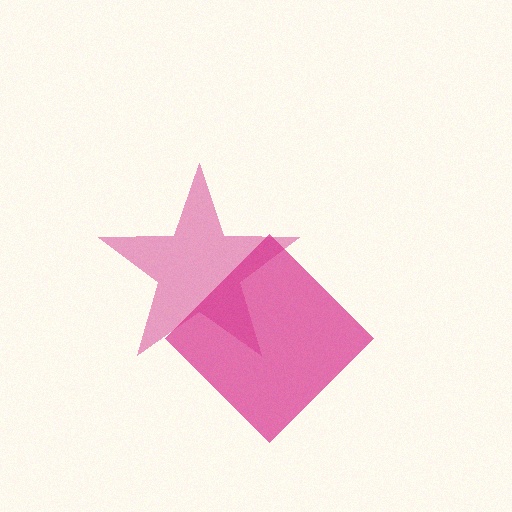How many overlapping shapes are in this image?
There are 2 overlapping shapes in the image.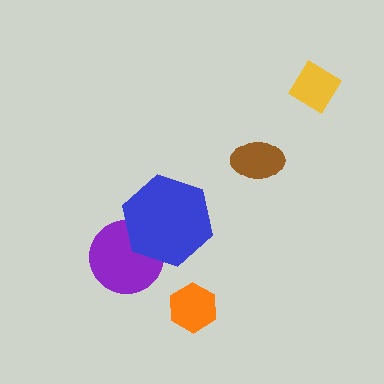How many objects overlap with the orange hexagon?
0 objects overlap with the orange hexagon.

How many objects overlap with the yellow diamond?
0 objects overlap with the yellow diamond.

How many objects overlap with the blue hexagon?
1 object overlaps with the blue hexagon.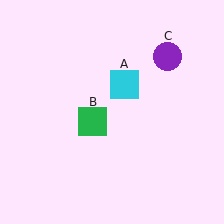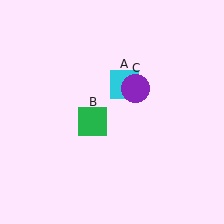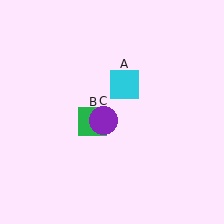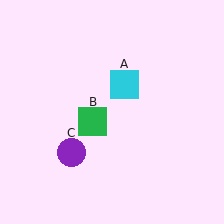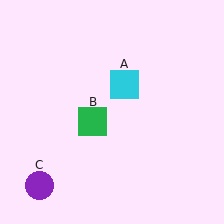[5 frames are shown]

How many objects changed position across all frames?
1 object changed position: purple circle (object C).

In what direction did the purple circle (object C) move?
The purple circle (object C) moved down and to the left.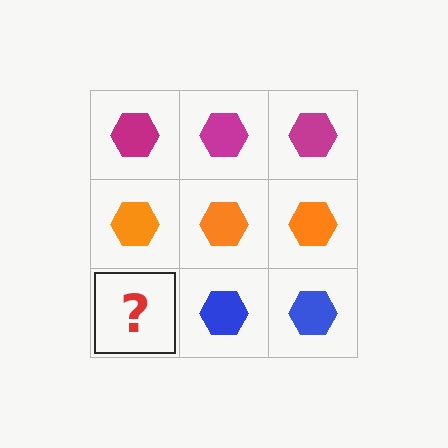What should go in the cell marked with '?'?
The missing cell should contain a blue hexagon.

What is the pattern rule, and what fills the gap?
The rule is that each row has a consistent color. The gap should be filled with a blue hexagon.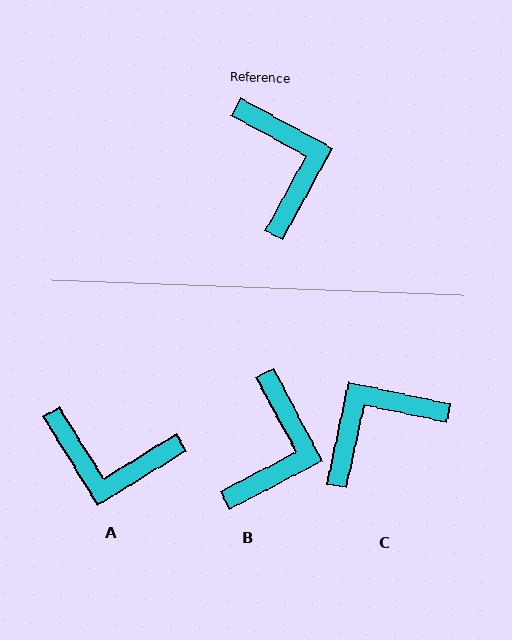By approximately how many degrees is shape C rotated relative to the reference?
Approximately 107 degrees counter-clockwise.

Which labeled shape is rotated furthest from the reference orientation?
A, about 120 degrees away.